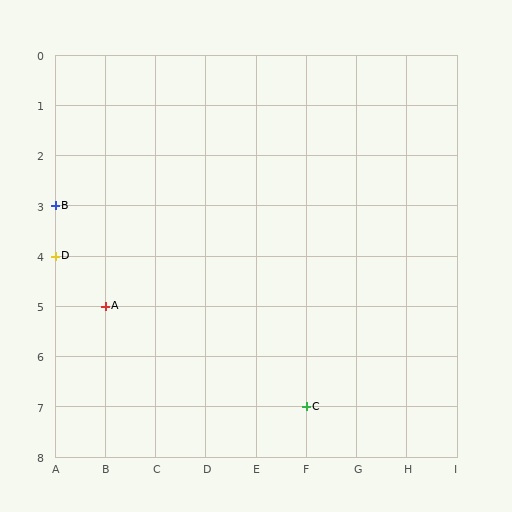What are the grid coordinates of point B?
Point B is at grid coordinates (A, 3).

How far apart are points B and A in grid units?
Points B and A are 1 column and 2 rows apart (about 2.2 grid units diagonally).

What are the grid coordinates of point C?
Point C is at grid coordinates (F, 7).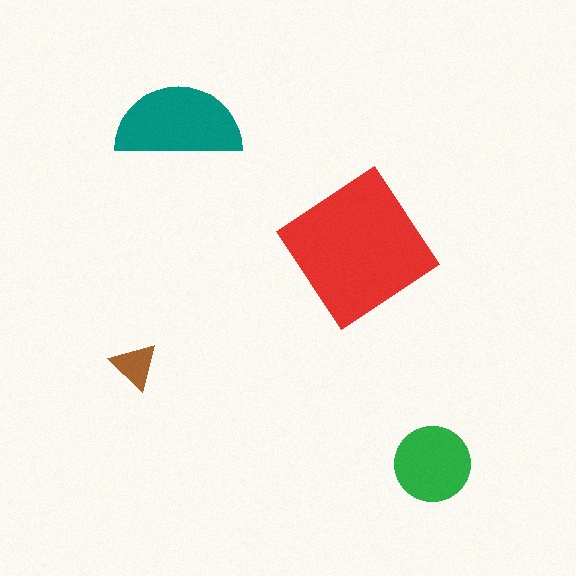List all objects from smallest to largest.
The brown triangle, the green circle, the teal semicircle, the red diamond.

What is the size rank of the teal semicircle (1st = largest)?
2nd.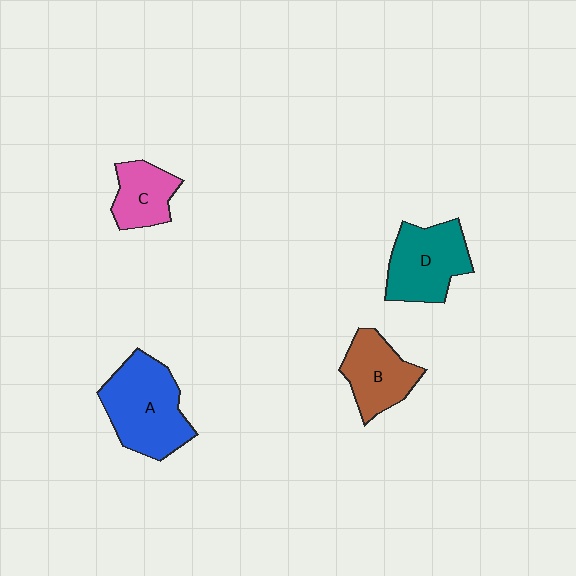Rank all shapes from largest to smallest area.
From largest to smallest: A (blue), D (teal), B (brown), C (pink).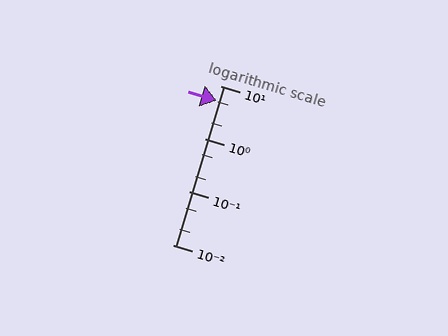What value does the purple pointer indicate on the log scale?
The pointer indicates approximately 5.2.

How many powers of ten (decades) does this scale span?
The scale spans 3 decades, from 0.01 to 10.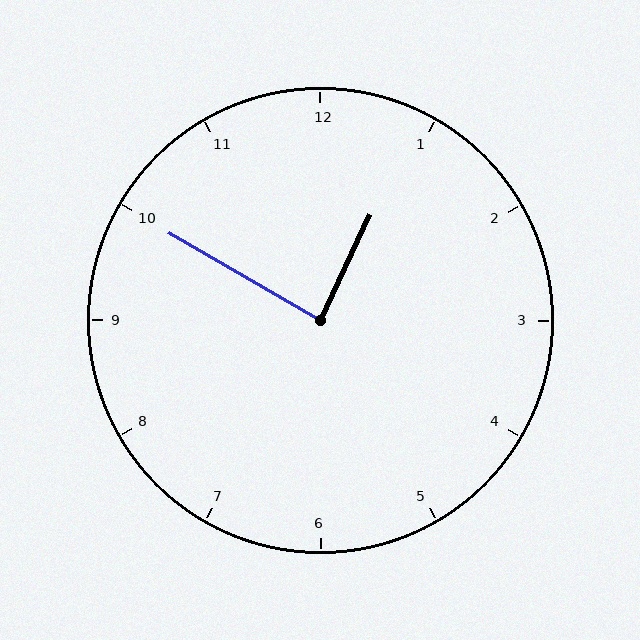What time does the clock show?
12:50.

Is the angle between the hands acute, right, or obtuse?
It is right.